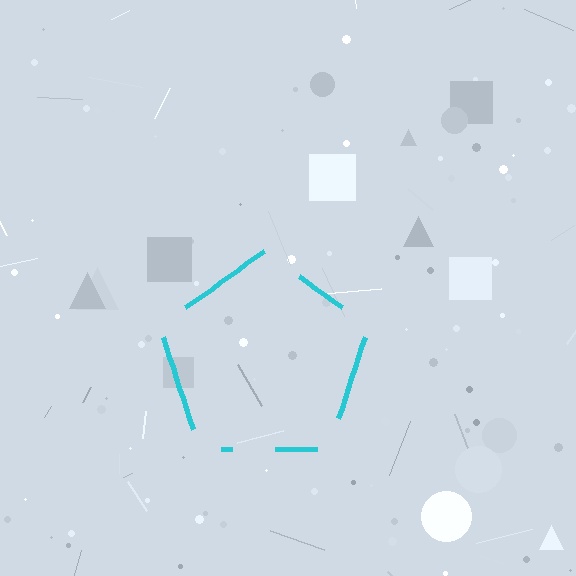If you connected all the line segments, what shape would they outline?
They would outline a pentagon.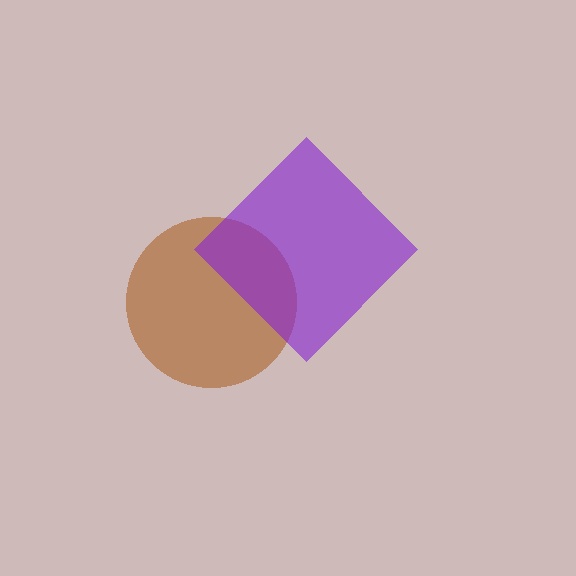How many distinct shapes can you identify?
There are 2 distinct shapes: a brown circle, a purple diamond.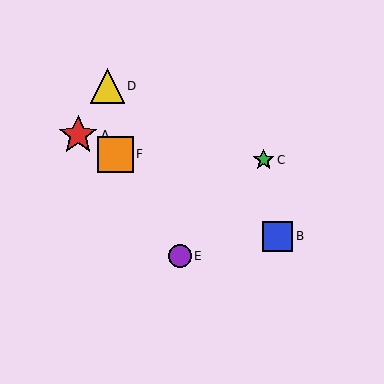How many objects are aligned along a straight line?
3 objects (A, B, F) are aligned along a straight line.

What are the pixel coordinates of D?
Object D is at (107, 86).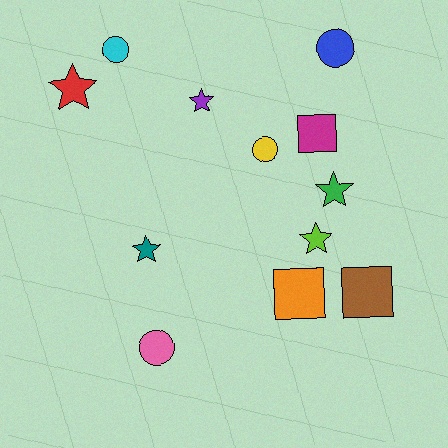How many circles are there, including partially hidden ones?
There are 4 circles.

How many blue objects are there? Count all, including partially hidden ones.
There is 1 blue object.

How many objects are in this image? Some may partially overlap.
There are 12 objects.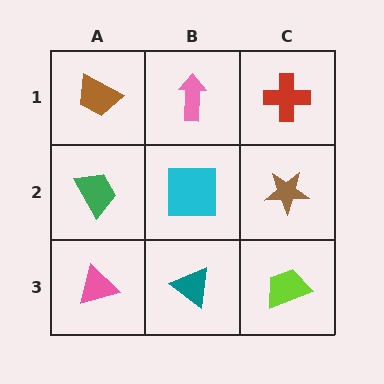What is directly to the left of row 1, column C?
A pink arrow.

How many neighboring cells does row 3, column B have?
3.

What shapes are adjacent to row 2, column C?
A red cross (row 1, column C), a lime trapezoid (row 3, column C), a cyan square (row 2, column B).